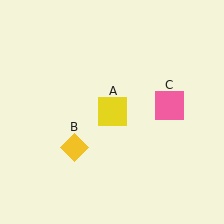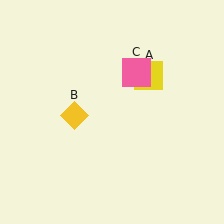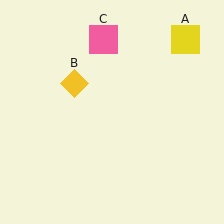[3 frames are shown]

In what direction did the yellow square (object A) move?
The yellow square (object A) moved up and to the right.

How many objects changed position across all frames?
3 objects changed position: yellow square (object A), yellow diamond (object B), pink square (object C).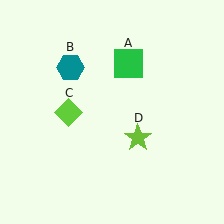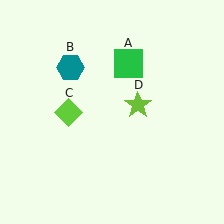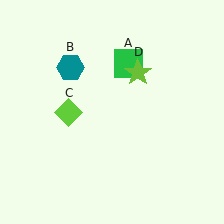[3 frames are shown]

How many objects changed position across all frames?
1 object changed position: lime star (object D).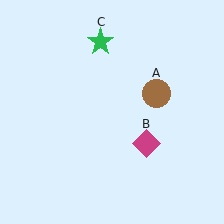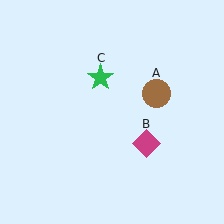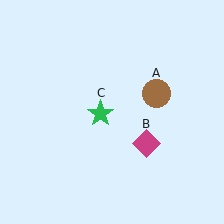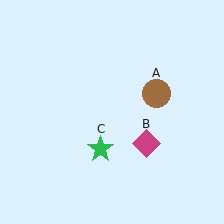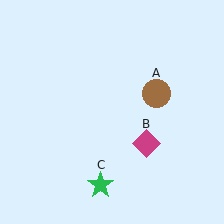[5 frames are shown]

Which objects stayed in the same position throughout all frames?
Brown circle (object A) and magenta diamond (object B) remained stationary.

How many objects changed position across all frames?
1 object changed position: green star (object C).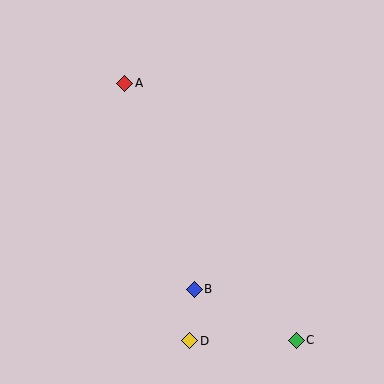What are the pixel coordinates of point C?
Point C is at (296, 340).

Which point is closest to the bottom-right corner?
Point C is closest to the bottom-right corner.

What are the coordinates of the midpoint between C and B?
The midpoint between C and B is at (245, 315).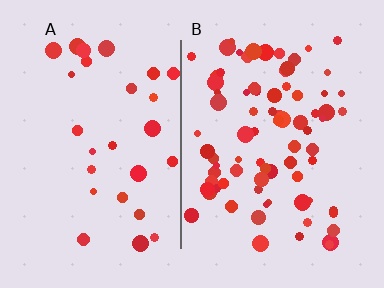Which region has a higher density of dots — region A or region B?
B (the right).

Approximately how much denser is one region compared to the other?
Approximately 3.0× — region B over region A.